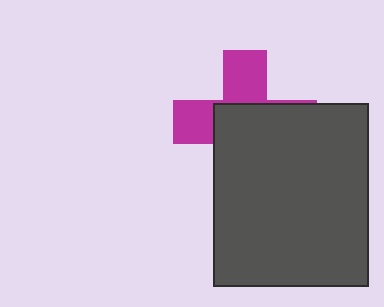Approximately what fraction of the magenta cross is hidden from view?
Roughly 59% of the magenta cross is hidden behind the dark gray rectangle.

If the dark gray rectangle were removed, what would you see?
You would see the complete magenta cross.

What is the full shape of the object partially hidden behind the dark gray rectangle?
The partially hidden object is a magenta cross.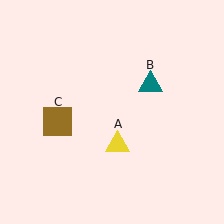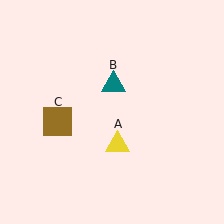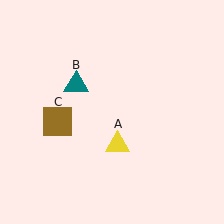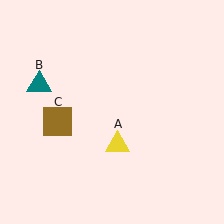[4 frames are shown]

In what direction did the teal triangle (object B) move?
The teal triangle (object B) moved left.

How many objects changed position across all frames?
1 object changed position: teal triangle (object B).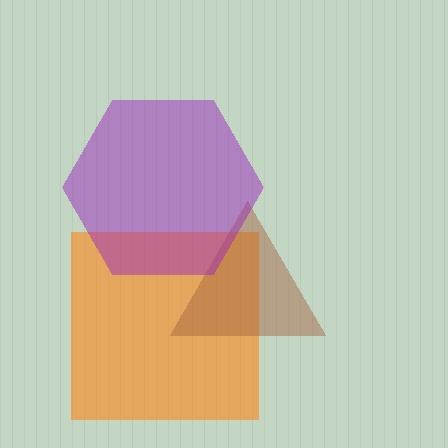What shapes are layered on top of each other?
The layered shapes are: an orange square, a brown triangle, a purple hexagon.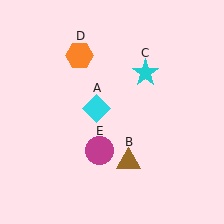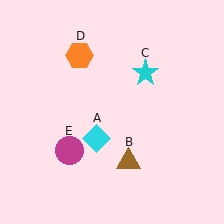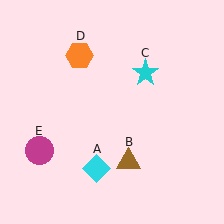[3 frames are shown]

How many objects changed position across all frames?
2 objects changed position: cyan diamond (object A), magenta circle (object E).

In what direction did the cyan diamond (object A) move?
The cyan diamond (object A) moved down.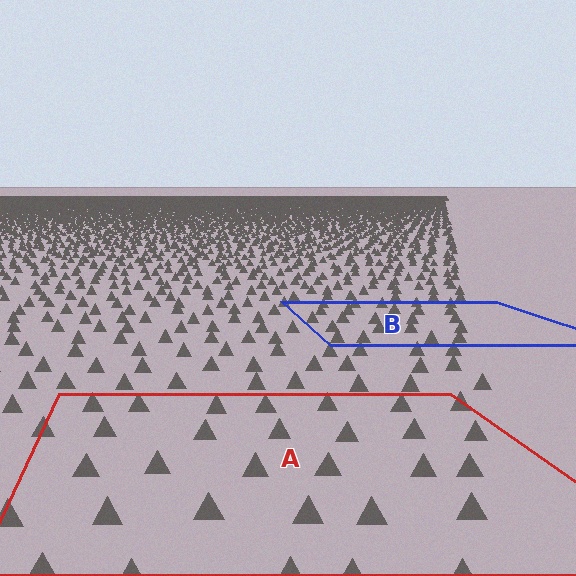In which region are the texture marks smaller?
The texture marks are smaller in region B, because it is farther away.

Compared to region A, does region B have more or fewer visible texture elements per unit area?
Region B has more texture elements per unit area — they are packed more densely because it is farther away.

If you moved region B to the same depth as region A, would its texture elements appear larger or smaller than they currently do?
They would appear larger. At a closer depth, the same texture elements are projected at a bigger on-screen size.